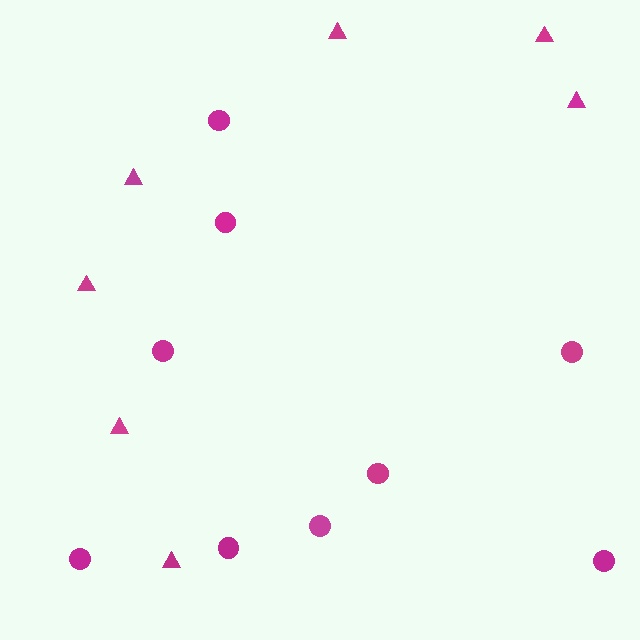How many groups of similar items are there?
There are 2 groups: one group of circles (9) and one group of triangles (7).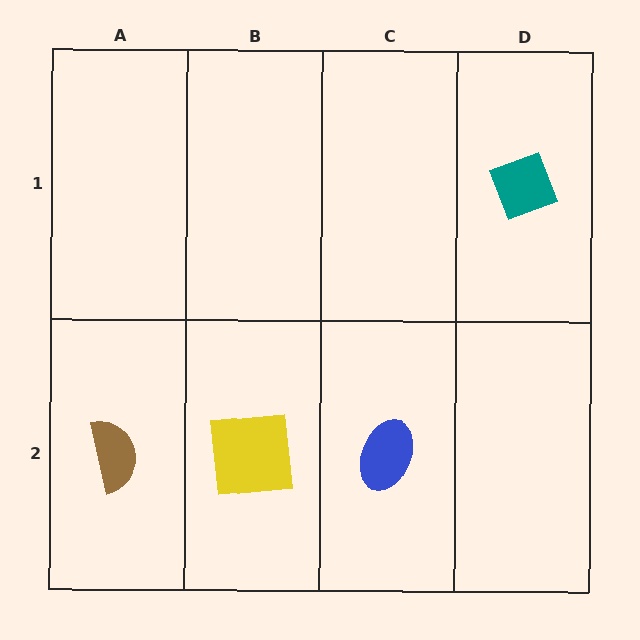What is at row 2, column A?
A brown semicircle.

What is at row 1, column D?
A teal diamond.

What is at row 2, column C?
A blue ellipse.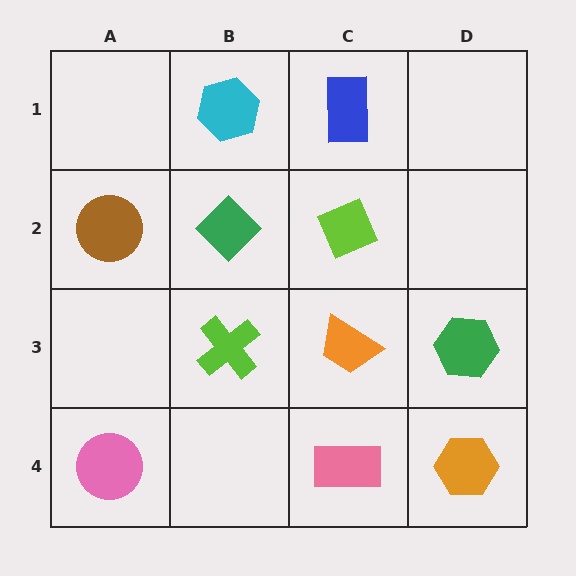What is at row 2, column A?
A brown circle.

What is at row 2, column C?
A lime diamond.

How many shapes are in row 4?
3 shapes.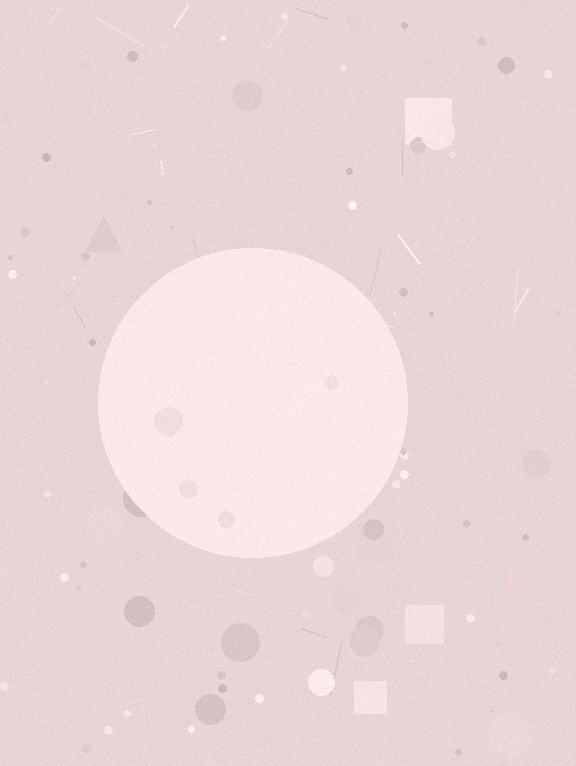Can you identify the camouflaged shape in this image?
The camouflaged shape is a circle.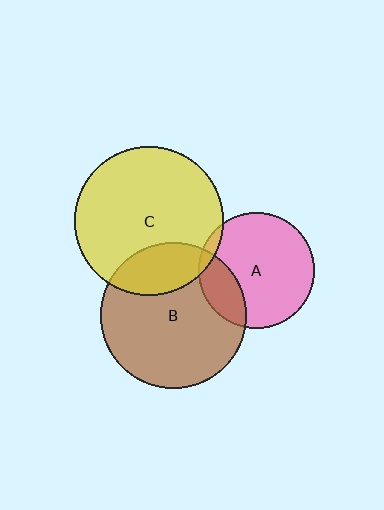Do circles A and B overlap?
Yes.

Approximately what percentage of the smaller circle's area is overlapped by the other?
Approximately 20%.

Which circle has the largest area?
Circle C (yellow).